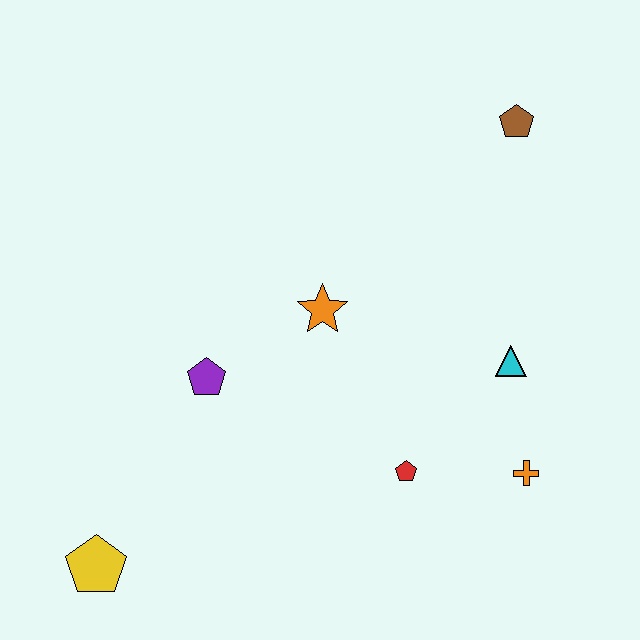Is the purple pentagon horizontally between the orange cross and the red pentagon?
No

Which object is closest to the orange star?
The purple pentagon is closest to the orange star.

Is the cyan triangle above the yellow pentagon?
Yes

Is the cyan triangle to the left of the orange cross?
Yes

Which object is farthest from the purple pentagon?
The brown pentagon is farthest from the purple pentagon.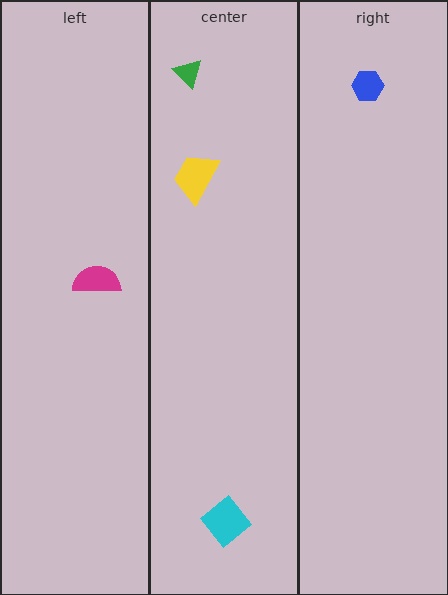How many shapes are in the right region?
1.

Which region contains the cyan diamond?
The center region.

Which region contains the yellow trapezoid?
The center region.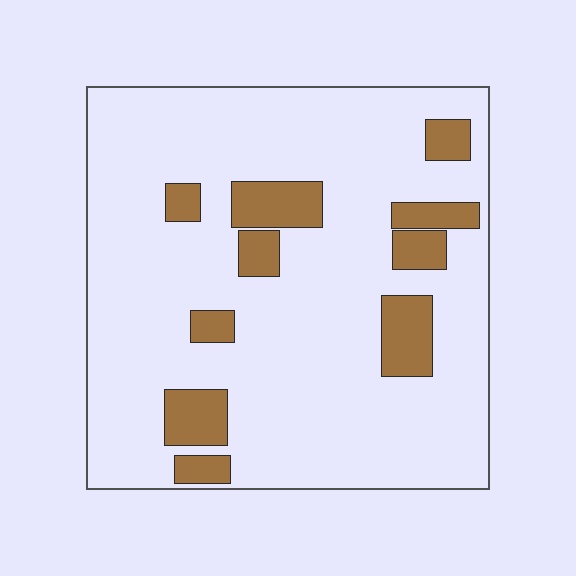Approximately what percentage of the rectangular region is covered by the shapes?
Approximately 15%.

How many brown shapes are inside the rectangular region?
10.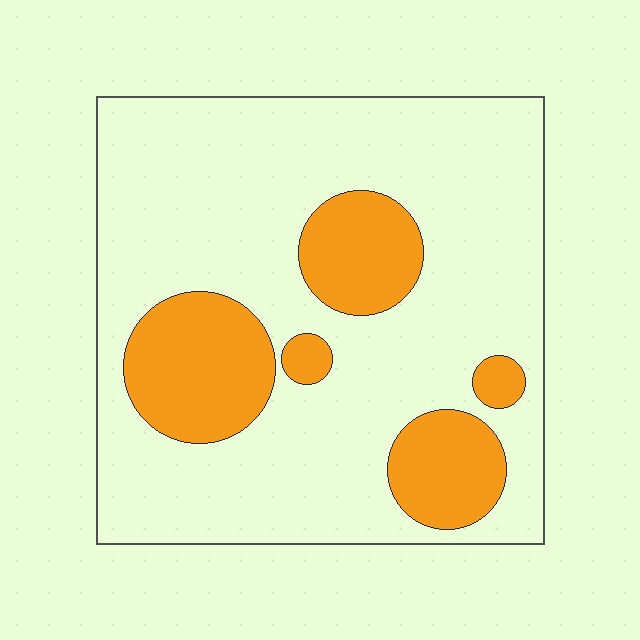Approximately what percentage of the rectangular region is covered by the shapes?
Approximately 25%.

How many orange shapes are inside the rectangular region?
5.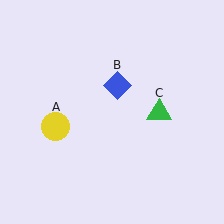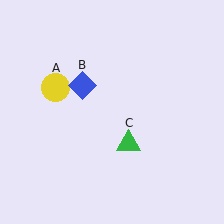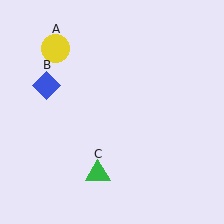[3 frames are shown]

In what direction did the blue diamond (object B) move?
The blue diamond (object B) moved left.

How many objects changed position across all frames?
3 objects changed position: yellow circle (object A), blue diamond (object B), green triangle (object C).